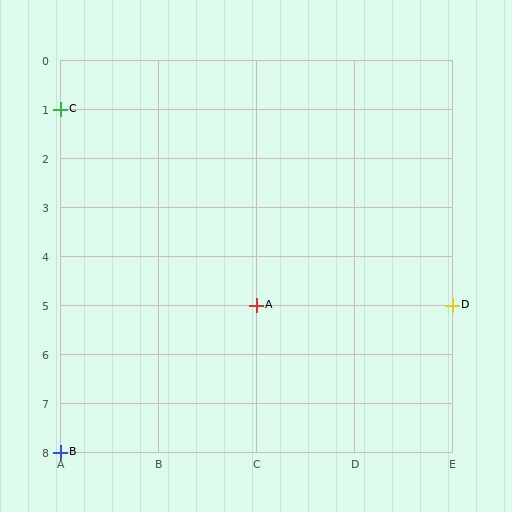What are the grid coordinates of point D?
Point D is at grid coordinates (E, 5).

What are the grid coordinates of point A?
Point A is at grid coordinates (C, 5).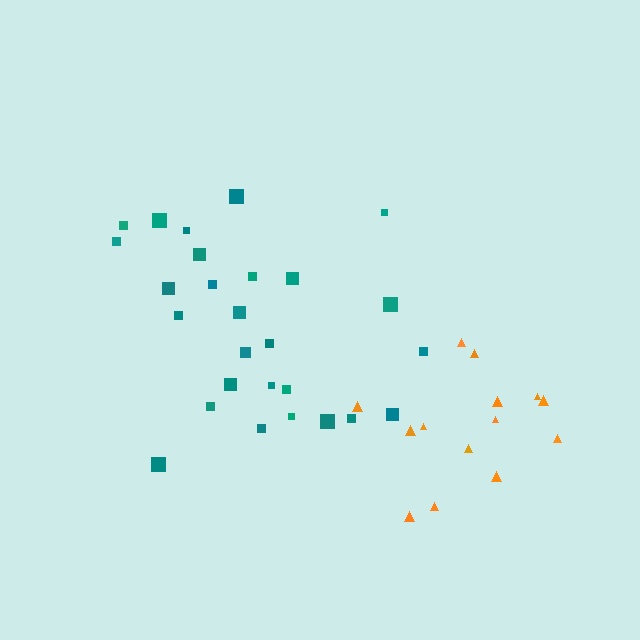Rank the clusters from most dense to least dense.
teal, orange.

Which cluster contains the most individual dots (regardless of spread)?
Teal (27).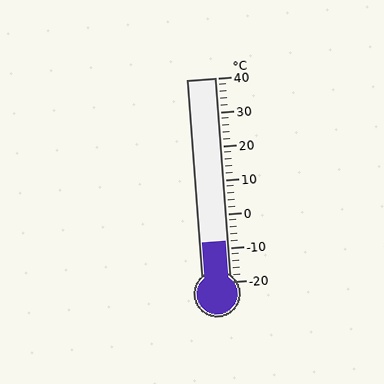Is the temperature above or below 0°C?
The temperature is below 0°C.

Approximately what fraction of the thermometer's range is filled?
The thermometer is filled to approximately 20% of its range.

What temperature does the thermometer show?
The thermometer shows approximately -8°C.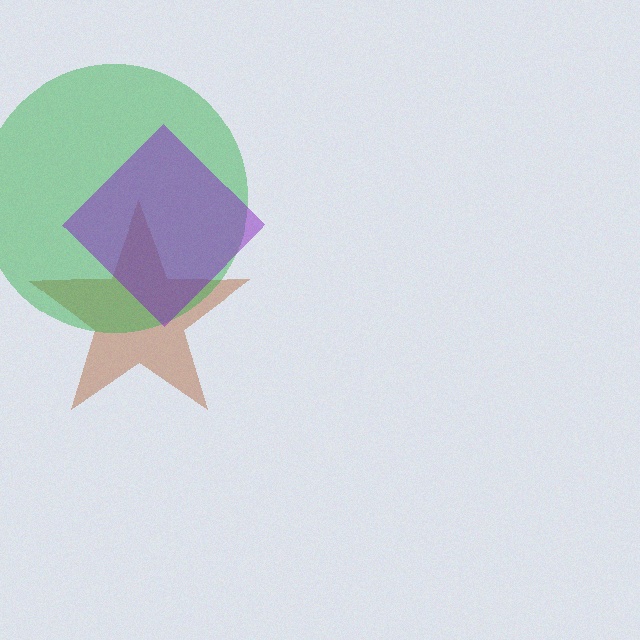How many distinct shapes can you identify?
There are 3 distinct shapes: a brown star, a green circle, a purple diamond.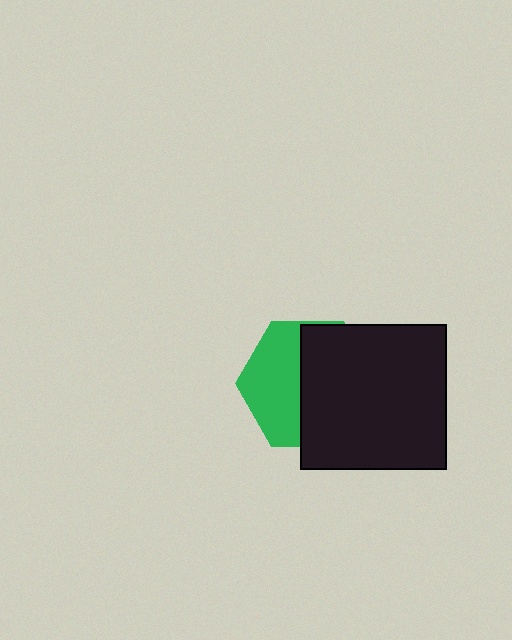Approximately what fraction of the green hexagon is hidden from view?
Roughly 57% of the green hexagon is hidden behind the black square.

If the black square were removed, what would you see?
You would see the complete green hexagon.